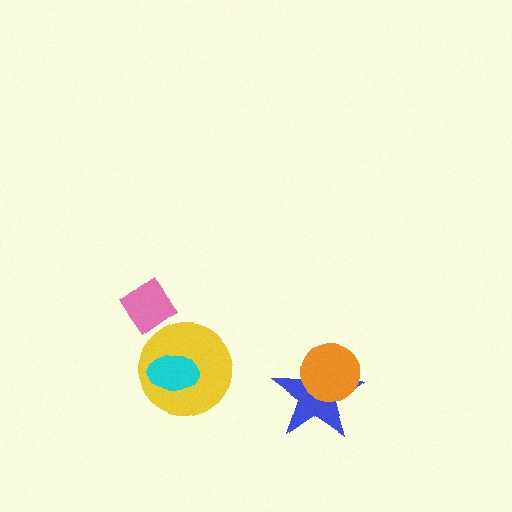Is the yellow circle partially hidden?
Yes, it is partially covered by another shape.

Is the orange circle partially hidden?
No, no other shape covers it.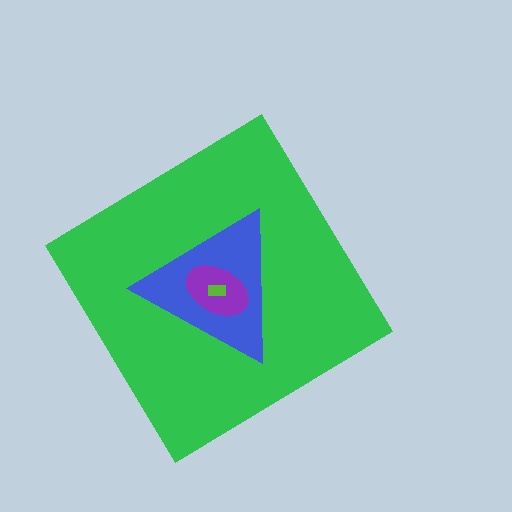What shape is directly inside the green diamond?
The blue triangle.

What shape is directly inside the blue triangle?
The purple ellipse.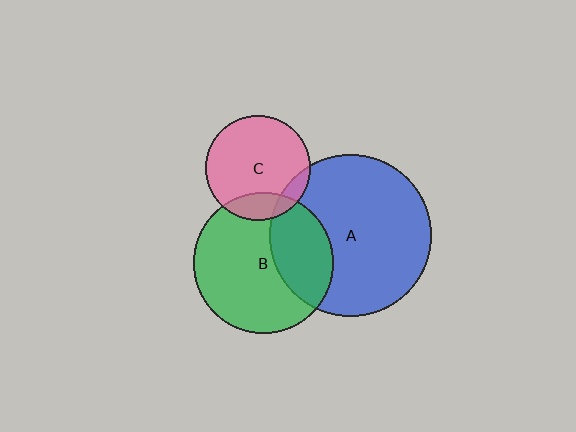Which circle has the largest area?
Circle A (blue).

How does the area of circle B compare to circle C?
Approximately 1.8 times.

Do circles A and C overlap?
Yes.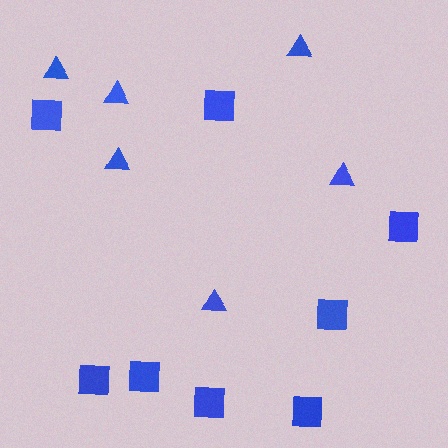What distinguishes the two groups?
There are 2 groups: one group of squares (8) and one group of triangles (6).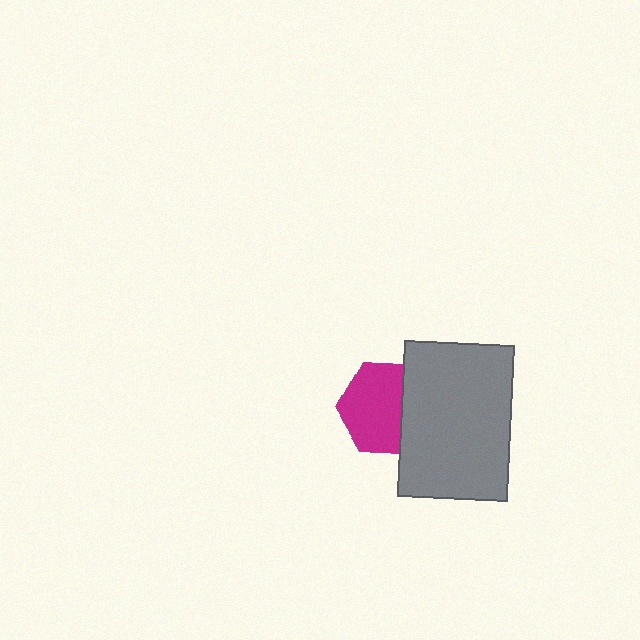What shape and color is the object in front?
The object in front is a gray rectangle.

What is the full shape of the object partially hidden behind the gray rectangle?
The partially hidden object is a magenta hexagon.